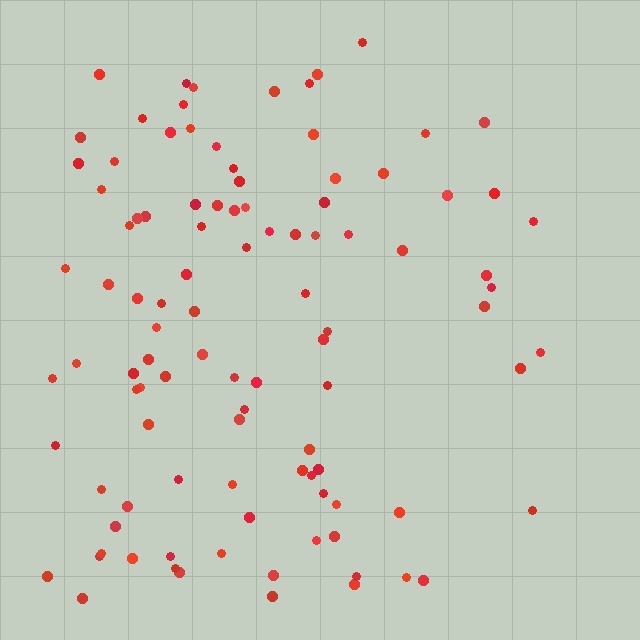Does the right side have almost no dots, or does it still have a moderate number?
Still a moderate number, just noticeably fewer than the left.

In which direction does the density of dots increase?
From right to left, with the left side densest.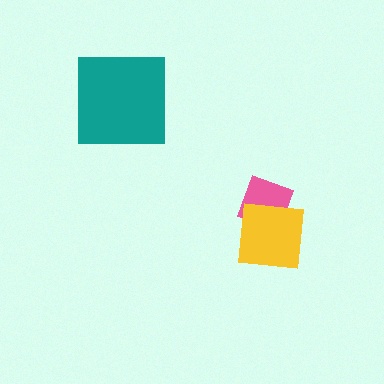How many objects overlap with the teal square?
0 objects overlap with the teal square.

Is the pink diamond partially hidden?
Yes, it is partially covered by another shape.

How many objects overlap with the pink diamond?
1 object overlaps with the pink diamond.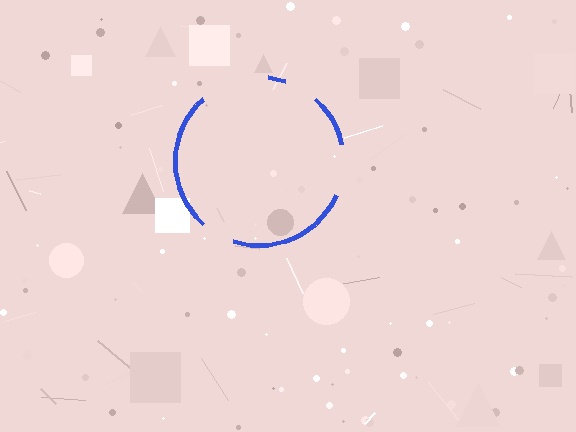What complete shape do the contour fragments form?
The contour fragments form a circle.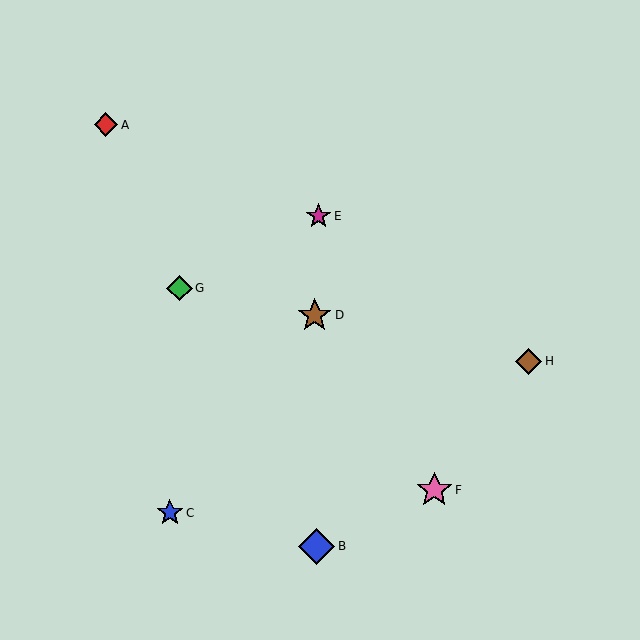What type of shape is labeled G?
Shape G is a green diamond.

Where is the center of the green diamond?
The center of the green diamond is at (180, 288).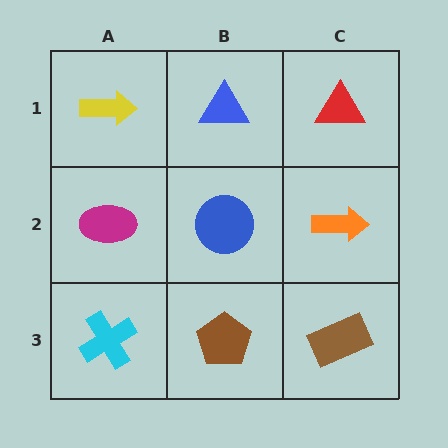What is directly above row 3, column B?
A blue circle.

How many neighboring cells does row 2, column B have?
4.